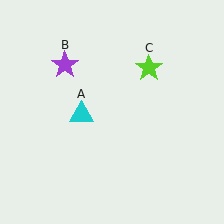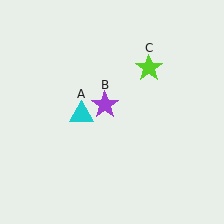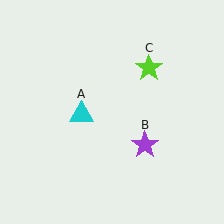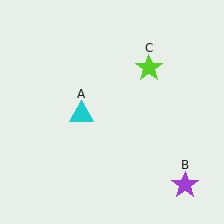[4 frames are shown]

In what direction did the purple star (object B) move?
The purple star (object B) moved down and to the right.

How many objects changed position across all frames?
1 object changed position: purple star (object B).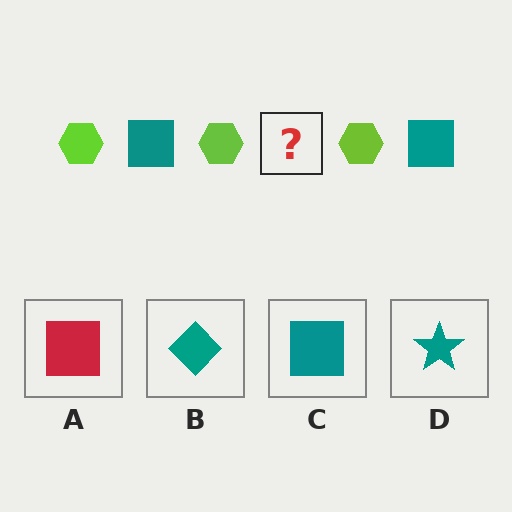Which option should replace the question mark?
Option C.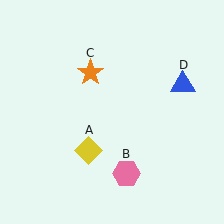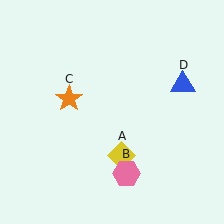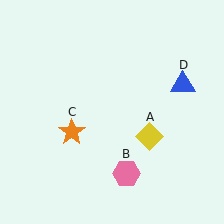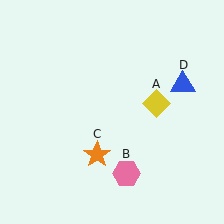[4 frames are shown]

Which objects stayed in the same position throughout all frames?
Pink hexagon (object B) and blue triangle (object D) remained stationary.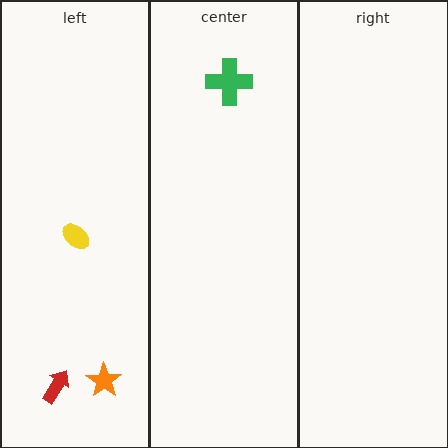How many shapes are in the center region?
1.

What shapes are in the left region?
The red arrow, the orange star, the yellow ellipse.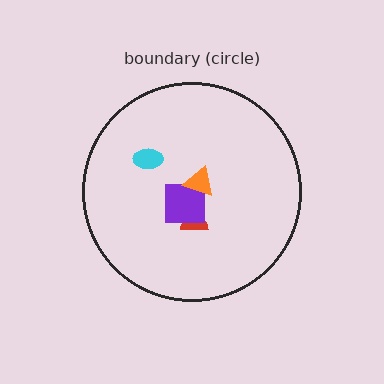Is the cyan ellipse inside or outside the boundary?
Inside.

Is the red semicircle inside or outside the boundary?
Inside.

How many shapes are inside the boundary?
4 inside, 0 outside.